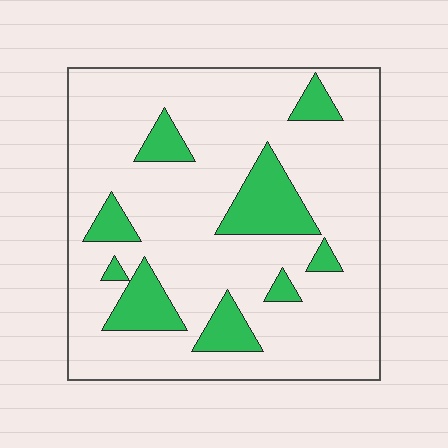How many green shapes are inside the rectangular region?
9.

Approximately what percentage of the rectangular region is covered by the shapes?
Approximately 20%.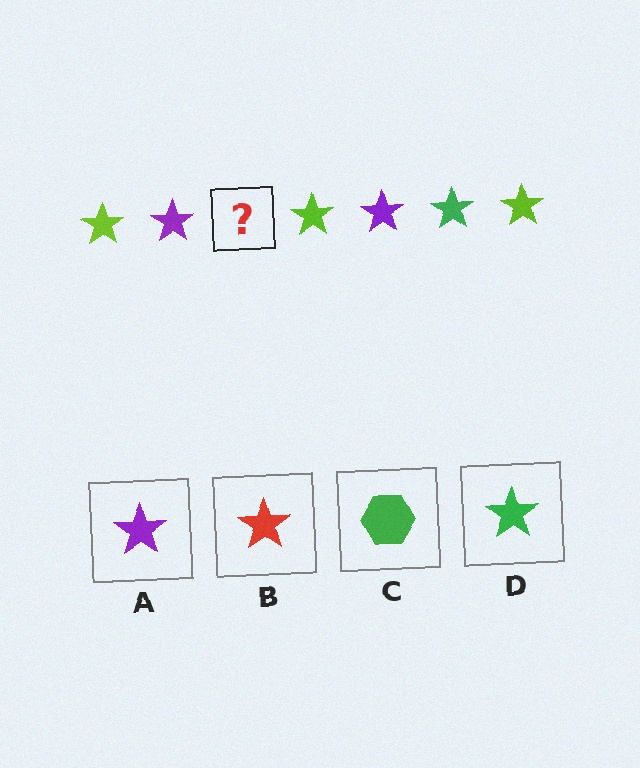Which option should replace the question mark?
Option D.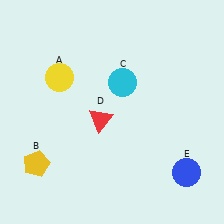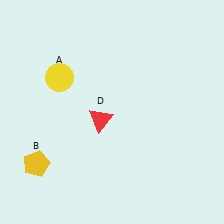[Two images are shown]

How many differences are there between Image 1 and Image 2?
There are 2 differences between the two images.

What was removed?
The blue circle (E), the cyan circle (C) were removed in Image 2.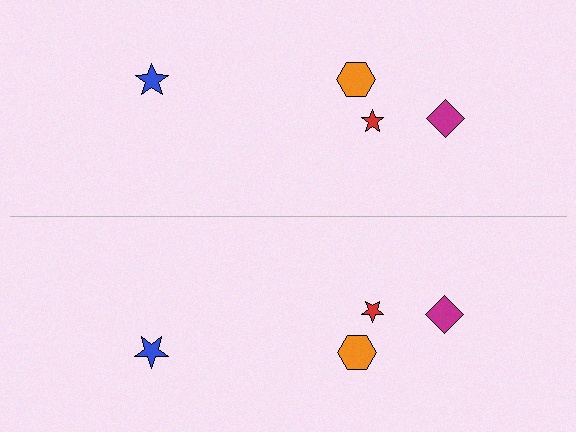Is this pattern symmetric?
Yes, this pattern has bilateral (reflection) symmetry.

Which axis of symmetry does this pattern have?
The pattern has a horizontal axis of symmetry running through the center of the image.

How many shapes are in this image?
There are 8 shapes in this image.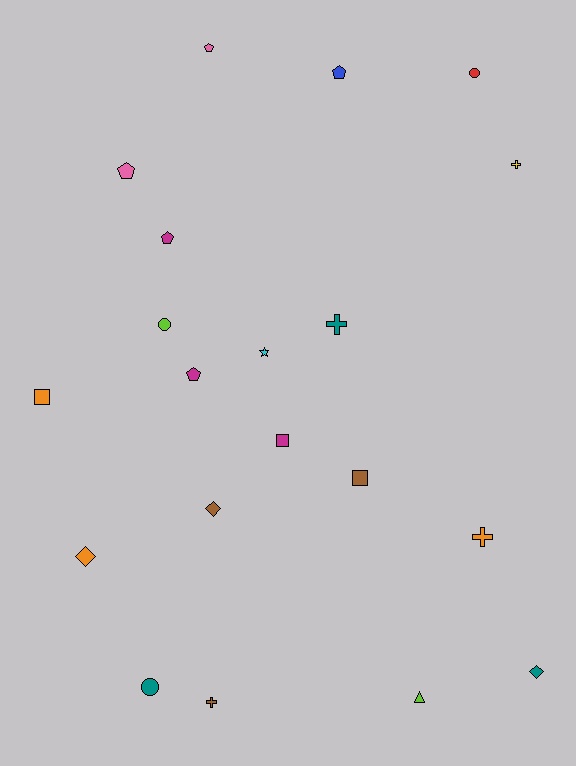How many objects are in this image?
There are 20 objects.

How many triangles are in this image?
There is 1 triangle.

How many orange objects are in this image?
There are 3 orange objects.